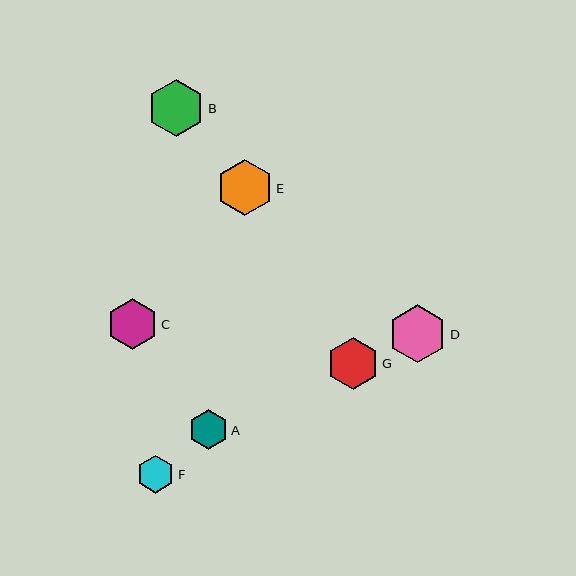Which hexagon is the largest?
Hexagon D is the largest with a size of approximately 58 pixels.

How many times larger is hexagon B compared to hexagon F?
Hexagon B is approximately 1.5 times the size of hexagon F.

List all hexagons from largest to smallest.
From largest to smallest: D, B, E, G, C, A, F.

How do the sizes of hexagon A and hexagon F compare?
Hexagon A and hexagon F are approximately the same size.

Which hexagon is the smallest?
Hexagon F is the smallest with a size of approximately 38 pixels.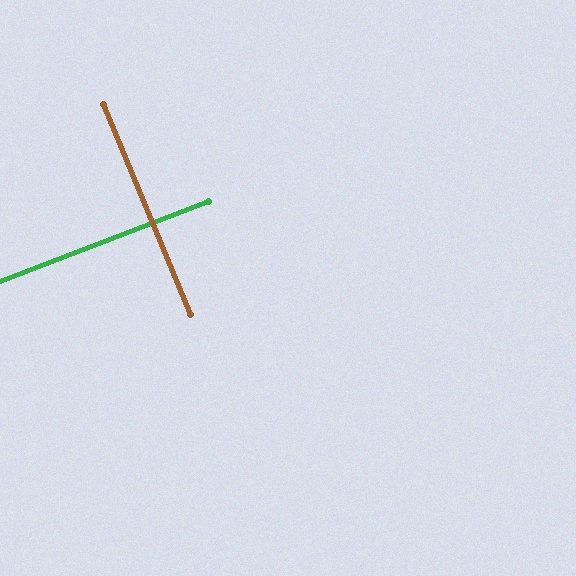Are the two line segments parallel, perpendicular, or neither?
Perpendicular — they meet at approximately 89°.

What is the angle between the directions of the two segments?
Approximately 89 degrees.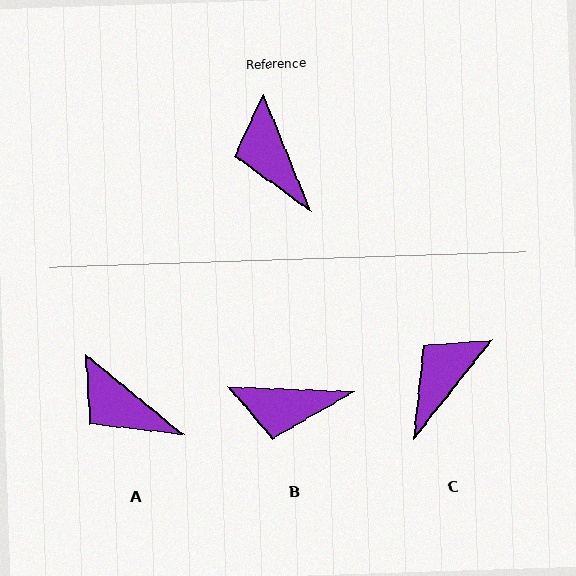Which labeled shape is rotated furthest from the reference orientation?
B, about 66 degrees away.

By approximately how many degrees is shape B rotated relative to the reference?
Approximately 66 degrees counter-clockwise.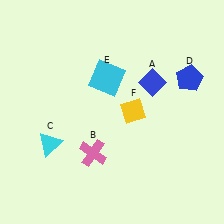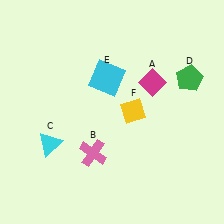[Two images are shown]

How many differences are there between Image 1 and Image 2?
There are 2 differences between the two images.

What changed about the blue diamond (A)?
In Image 1, A is blue. In Image 2, it changed to magenta.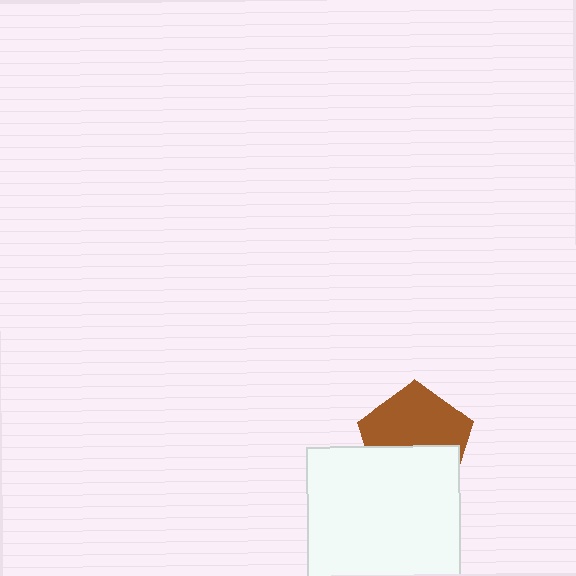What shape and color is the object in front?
The object in front is a white square.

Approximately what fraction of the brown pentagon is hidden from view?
Roughly 43% of the brown pentagon is hidden behind the white square.